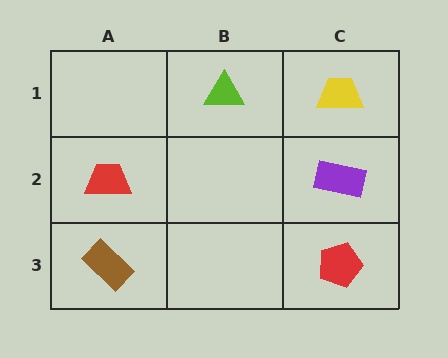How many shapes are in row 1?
2 shapes.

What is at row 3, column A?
A brown rectangle.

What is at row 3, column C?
A red pentagon.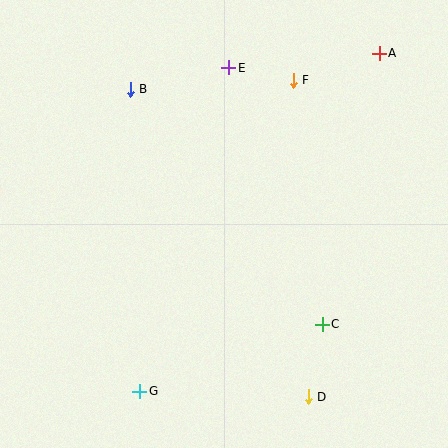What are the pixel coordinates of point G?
Point G is at (140, 391).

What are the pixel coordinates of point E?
Point E is at (228, 68).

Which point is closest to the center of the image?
Point C at (322, 324) is closest to the center.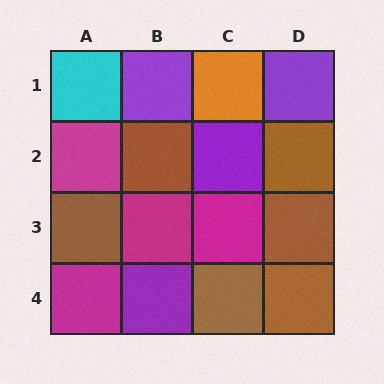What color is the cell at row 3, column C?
Magenta.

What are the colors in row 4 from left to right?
Magenta, purple, brown, brown.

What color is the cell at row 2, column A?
Magenta.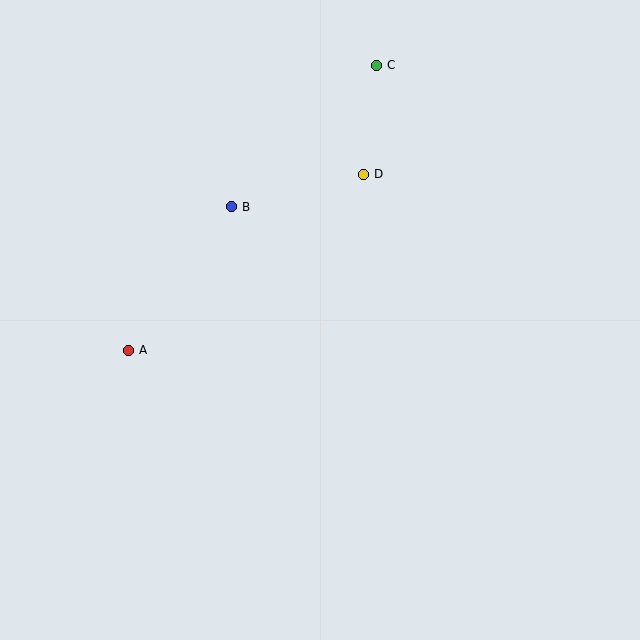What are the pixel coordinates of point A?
Point A is at (129, 350).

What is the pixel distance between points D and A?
The distance between D and A is 294 pixels.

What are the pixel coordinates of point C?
Point C is at (377, 65).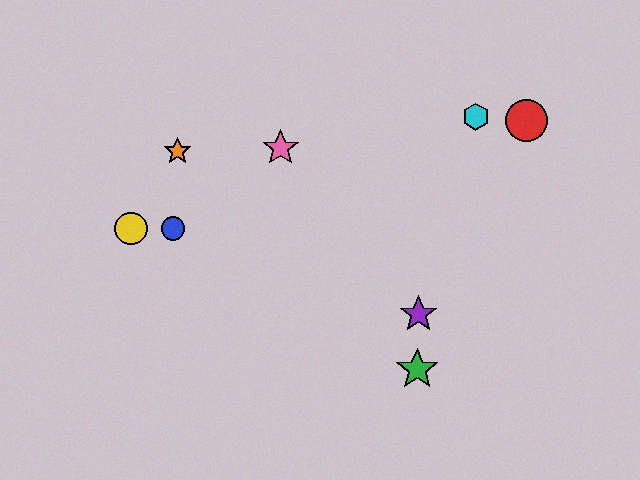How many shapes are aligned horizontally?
2 shapes (the blue circle, the yellow circle) are aligned horizontally.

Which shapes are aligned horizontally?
The blue circle, the yellow circle are aligned horizontally.